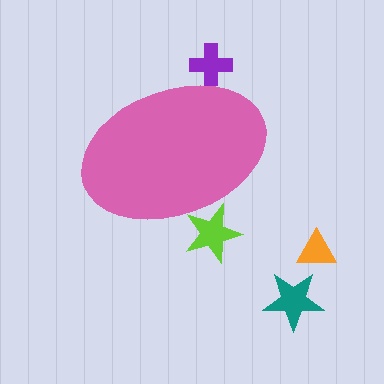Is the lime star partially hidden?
Yes, the lime star is partially hidden behind the pink ellipse.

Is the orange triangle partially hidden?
No, the orange triangle is fully visible.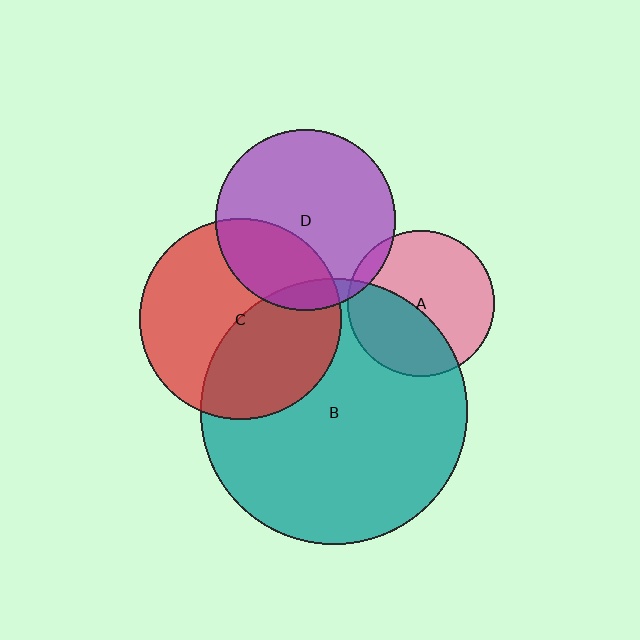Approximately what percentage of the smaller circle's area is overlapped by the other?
Approximately 45%.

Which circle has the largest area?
Circle B (teal).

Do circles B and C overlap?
Yes.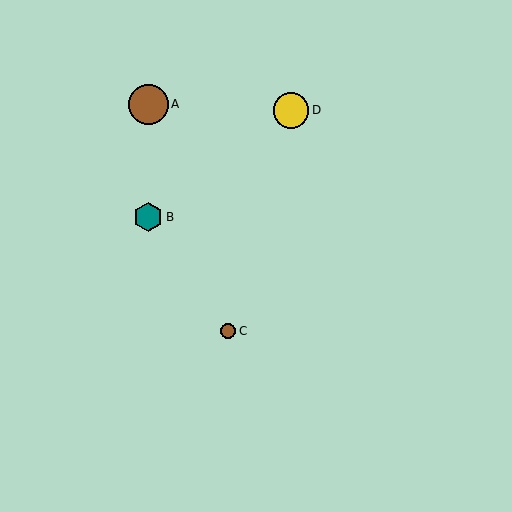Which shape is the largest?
The brown circle (labeled A) is the largest.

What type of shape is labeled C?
Shape C is a brown circle.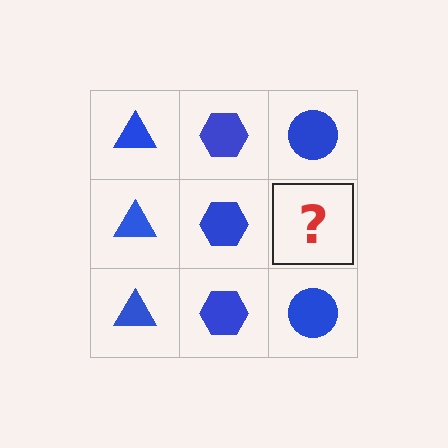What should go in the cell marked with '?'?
The missing cell should contain a blue circle.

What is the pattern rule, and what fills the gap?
The rule is that each column has a consistent shape. The gap should be filled with a blue circle.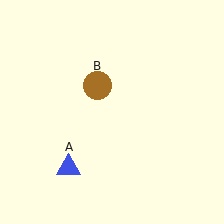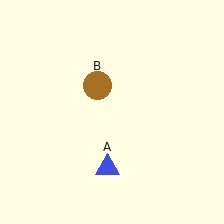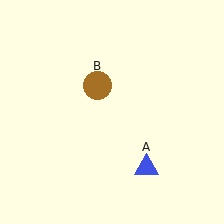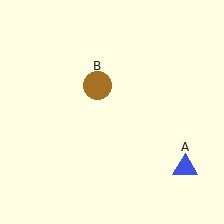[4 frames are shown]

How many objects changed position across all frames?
1 object changed position: blue triangle (object A).